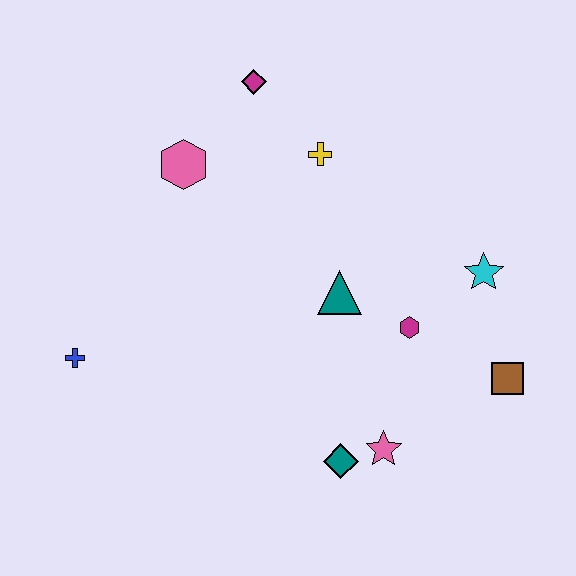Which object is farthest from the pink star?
The magenta diamond is farthest from the pink star.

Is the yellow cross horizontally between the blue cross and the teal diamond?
Yes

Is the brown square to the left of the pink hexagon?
No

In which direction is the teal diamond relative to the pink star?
The teal diamond is to the left of the pink star.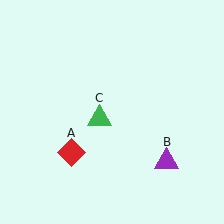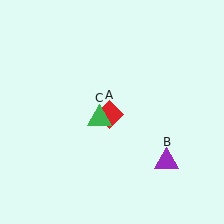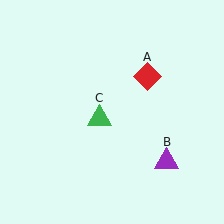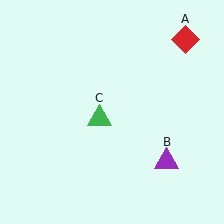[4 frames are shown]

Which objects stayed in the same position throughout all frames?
Purple triangle (object B) and green triangle (object C) remained stationary.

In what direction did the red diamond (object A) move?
The red diamond (object A) moved up and to the right.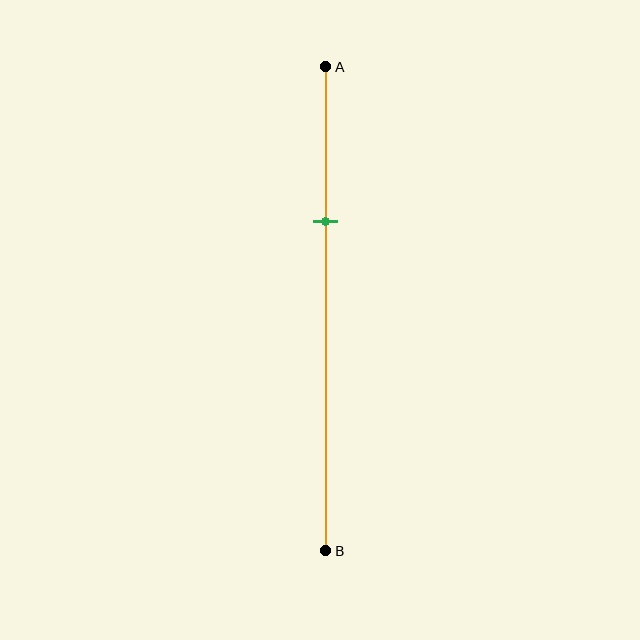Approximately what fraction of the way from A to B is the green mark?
The green mark is approximately 30% of the way from A to B.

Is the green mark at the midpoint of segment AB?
No, the mark is at about 30% from A, not at the 50% midpoint.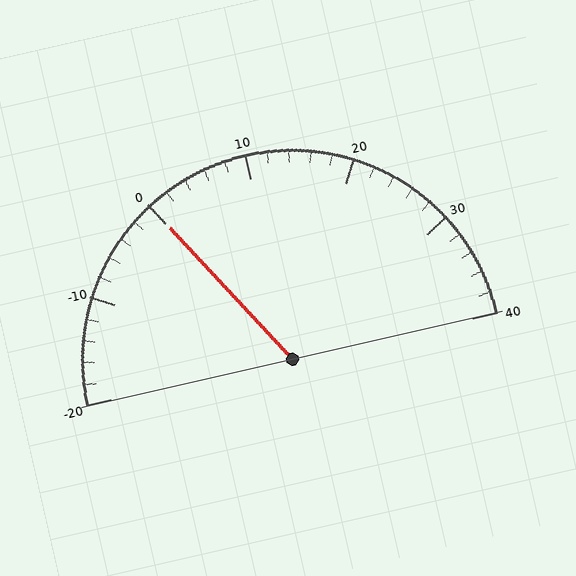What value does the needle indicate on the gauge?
The needle indicates approximately 0.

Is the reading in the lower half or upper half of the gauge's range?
The reading is in the lower half of the range (-20 to 40).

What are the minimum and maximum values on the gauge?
The gauge ranges from -20 to 40.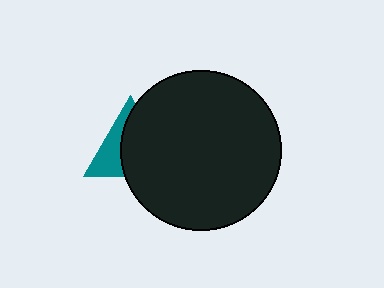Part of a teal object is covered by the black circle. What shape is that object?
It is a triangle.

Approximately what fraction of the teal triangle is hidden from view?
Roughly 62% of the teal triangle is hidden behind the black circle.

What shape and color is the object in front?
The object in front is a black circle.